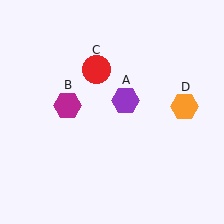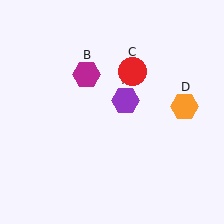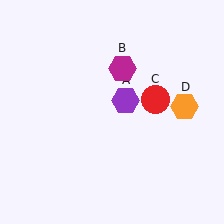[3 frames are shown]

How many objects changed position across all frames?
2 objects changed position: magenta hexagon (object B), red circle (object C).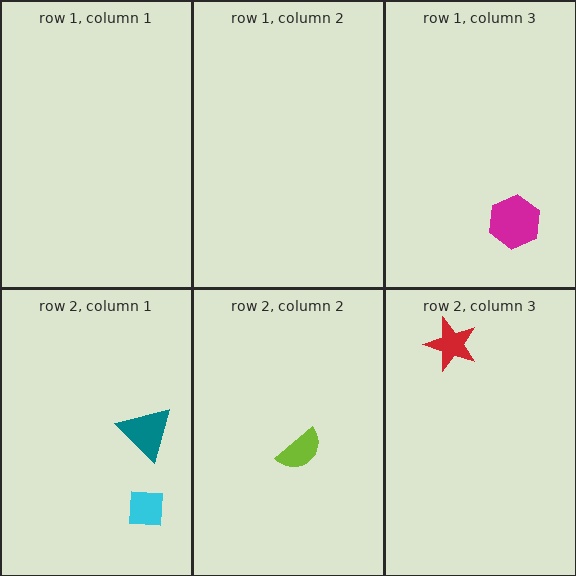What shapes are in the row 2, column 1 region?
The cyan square, the teal triangle.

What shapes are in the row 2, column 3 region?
The red star.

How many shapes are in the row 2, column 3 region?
1.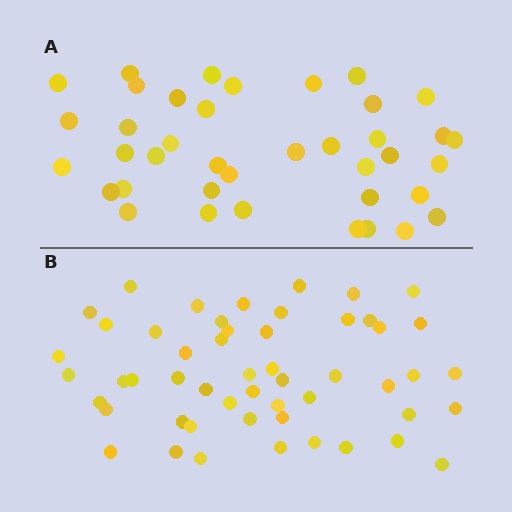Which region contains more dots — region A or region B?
Region B (the bottom region) has more dots.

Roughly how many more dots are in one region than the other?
Region B has approximately 15 more dots than region A.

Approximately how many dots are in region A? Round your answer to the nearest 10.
About 40 dots. (The exact count is 39, which rounds to 40.)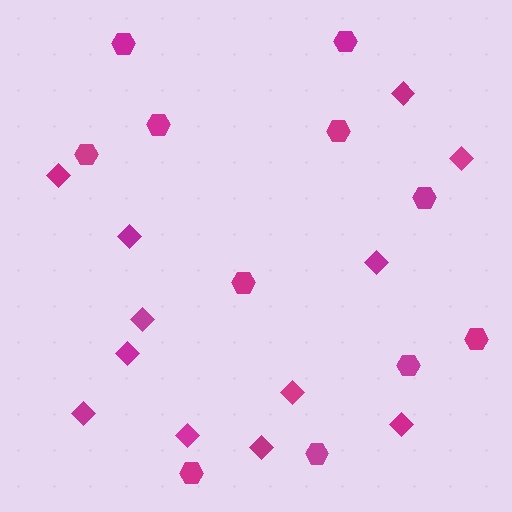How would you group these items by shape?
There are 2 groups: one group of diamonds (12) and one group of hexagons (11).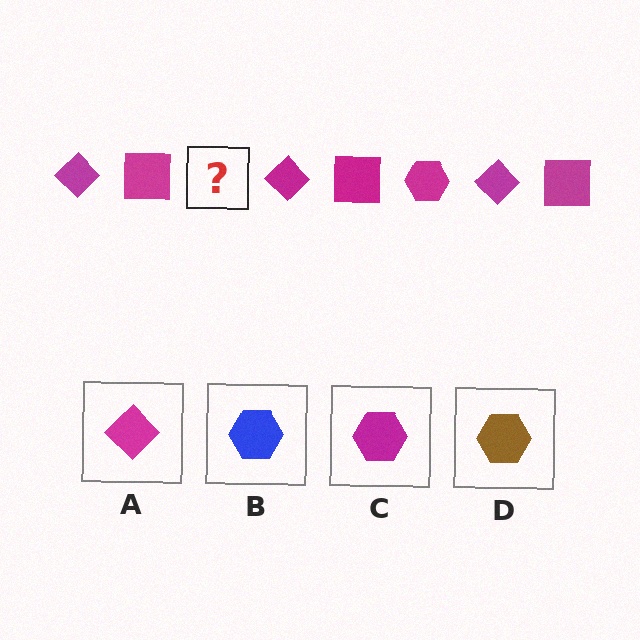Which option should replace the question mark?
Option C.